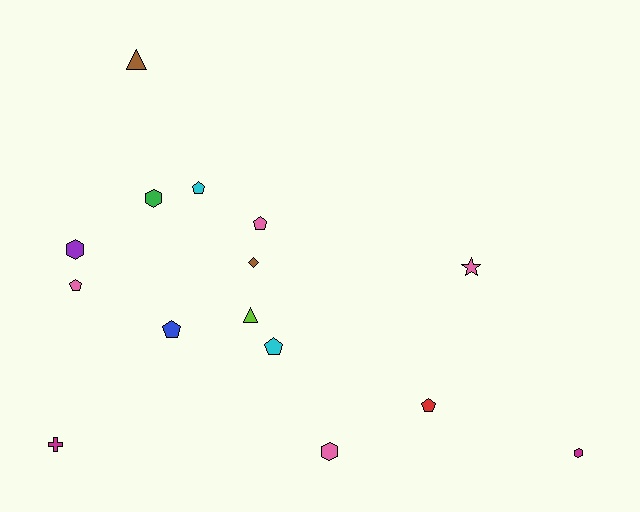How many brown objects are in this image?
There are 2 brown objects.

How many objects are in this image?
There are 15 objects.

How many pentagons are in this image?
There are 6 pentagons.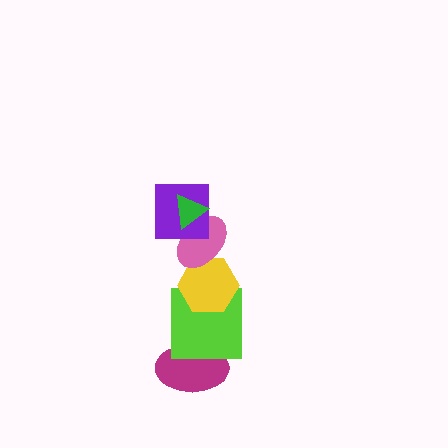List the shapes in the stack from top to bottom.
From top to bottom: the green triangle, the purple square, the pink ellipse, the yellow hexagon, the lime square, the magenta ellipse.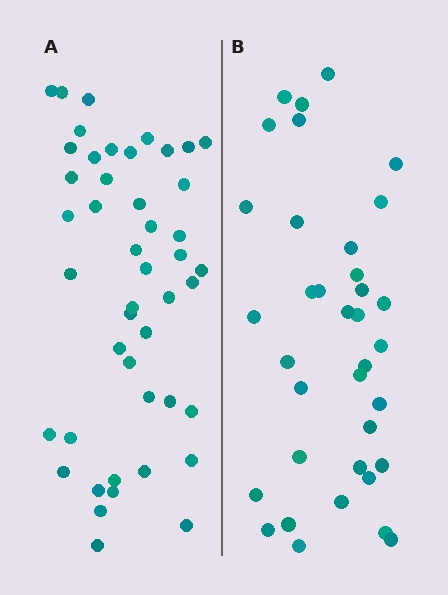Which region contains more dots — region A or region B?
Region A (the left region) has more dots.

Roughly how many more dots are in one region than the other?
Region A has roughly 10 or so more dots than region B.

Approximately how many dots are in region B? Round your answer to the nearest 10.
About 40 dots. (The exact count is 36, which rounds to 40.)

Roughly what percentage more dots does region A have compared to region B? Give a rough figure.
About 30% more.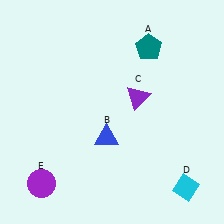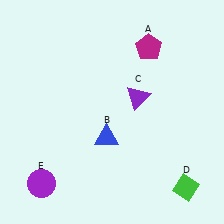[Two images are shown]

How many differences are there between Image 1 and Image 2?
There are 2 differences between the two images.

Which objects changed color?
A changed from teal to magenta. D changed from cyan to green.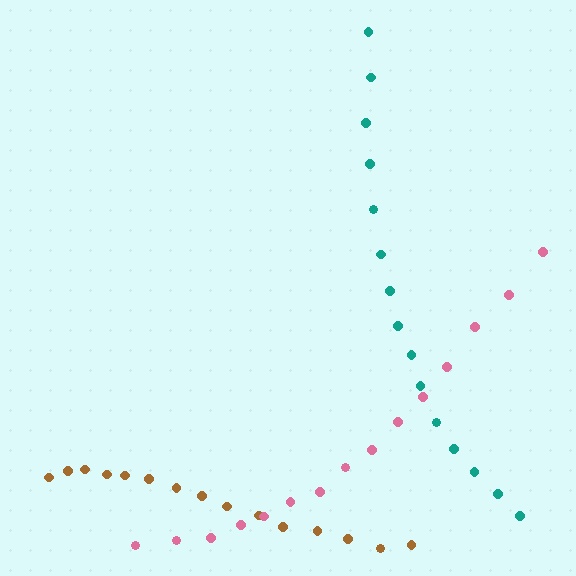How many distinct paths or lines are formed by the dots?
There are 3 distinct paths.